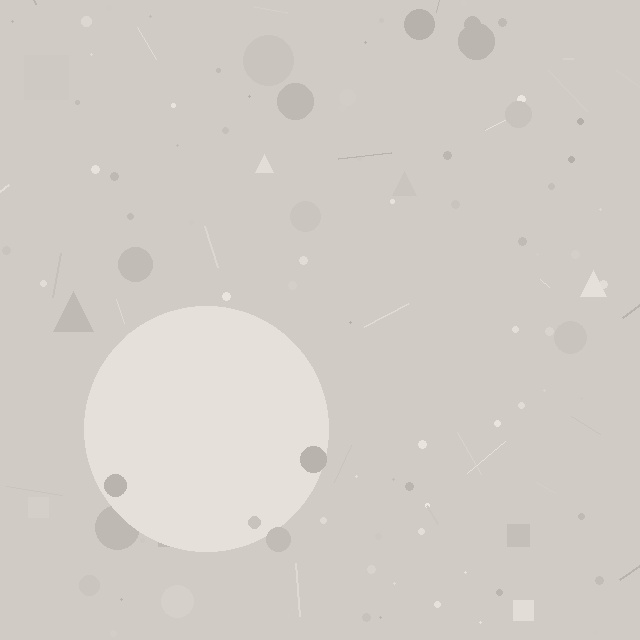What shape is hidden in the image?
A circle is hidden in the image.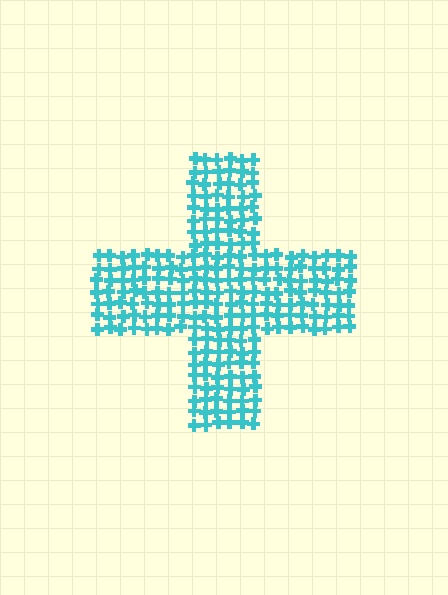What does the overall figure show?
The overall figure shows a cross.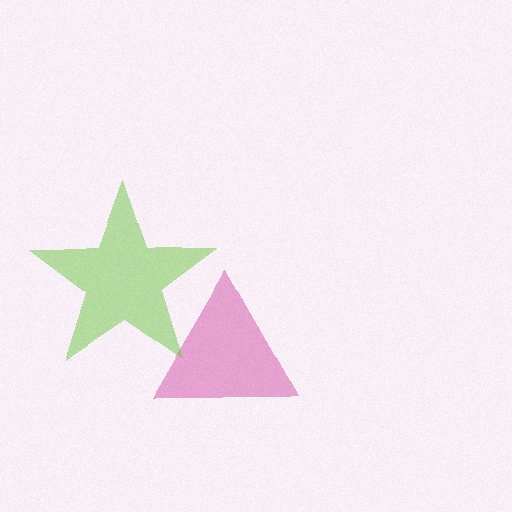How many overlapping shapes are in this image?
There are 2 overlapping shapes in the image.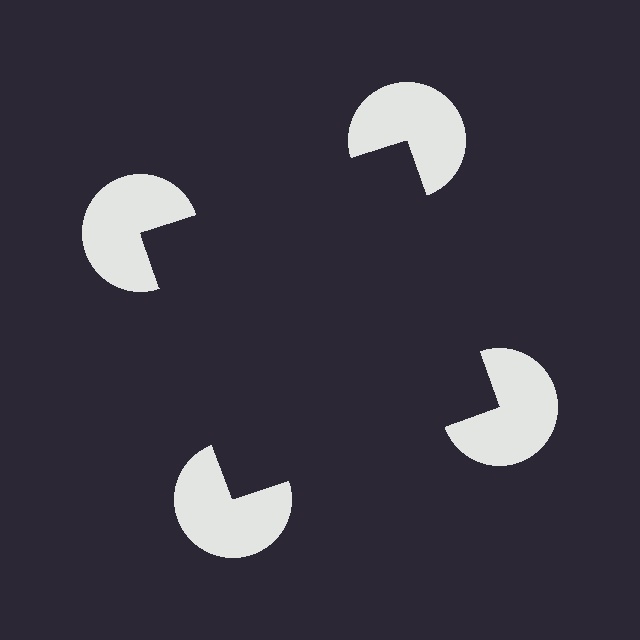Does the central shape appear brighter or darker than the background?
It typically appears slightly darker than the background, even though no actual brightness change is drawn.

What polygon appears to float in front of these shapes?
An illusory square — its edges are inferred from the aligned wedge cuts in the pac-man discs, not physically drawn.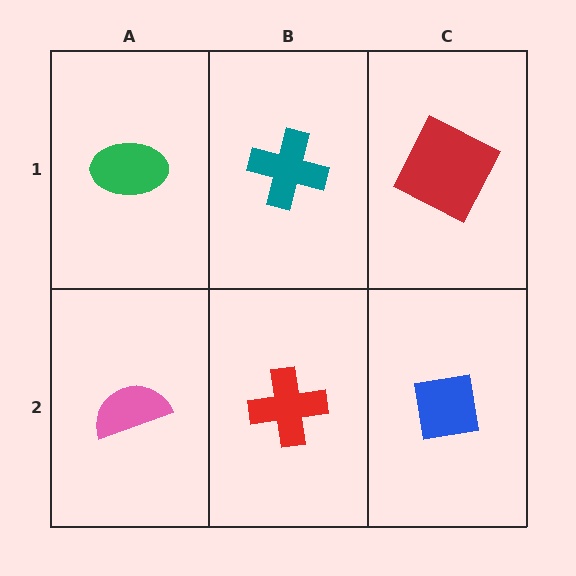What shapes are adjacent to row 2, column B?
A teal cross (row 1, column B), a pink semicircle (row 2, column A), a blue square (row 2, column C).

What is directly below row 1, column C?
A blue square.